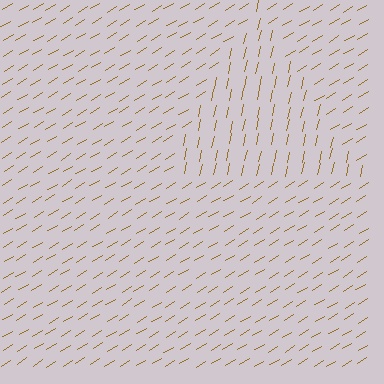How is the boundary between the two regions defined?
The boundary is defined purely by a change in line orientation (approximately 45 degrees difference). All lines are the same color and thickness.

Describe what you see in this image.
The image is filled with small brown line segments. A triangle region in the image has lines oriented differently from the surrounding lines, creating a visible texture boundary.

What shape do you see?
I see a triangle.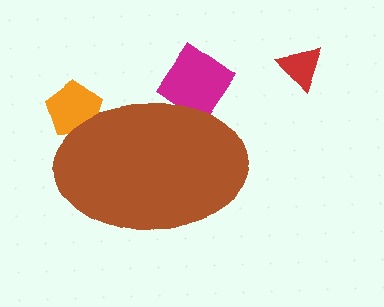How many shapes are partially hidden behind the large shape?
2 shapes are partially hidden.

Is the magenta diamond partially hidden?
Yes, the magenta diamond is partially hidden behind the brown ellipse.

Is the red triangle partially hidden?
No, the red triangle is fully visible.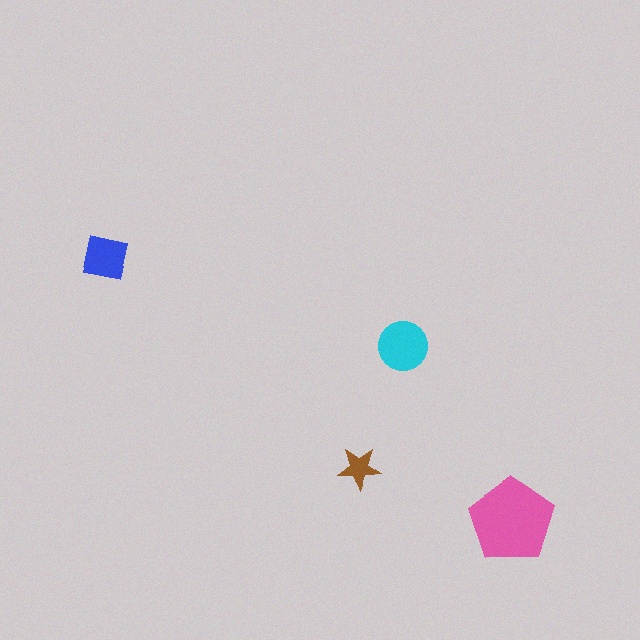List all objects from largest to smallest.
The pink pentagon, the cyan circle, the blue square, the brown star.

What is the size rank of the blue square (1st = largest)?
3rd.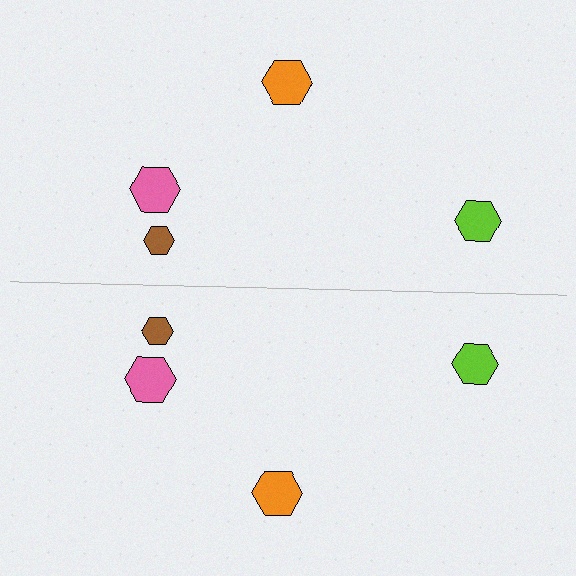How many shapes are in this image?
There are 8 shapes in this image.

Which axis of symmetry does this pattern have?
The pattern has a horizontal axis of symmetry running through the center of the image.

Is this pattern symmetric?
Yes, this pattern has bilateral (reflection) symmetry.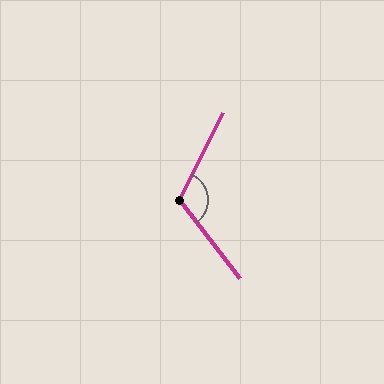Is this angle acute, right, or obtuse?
It is obtuse.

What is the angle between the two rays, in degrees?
Approximately 116 degrees.